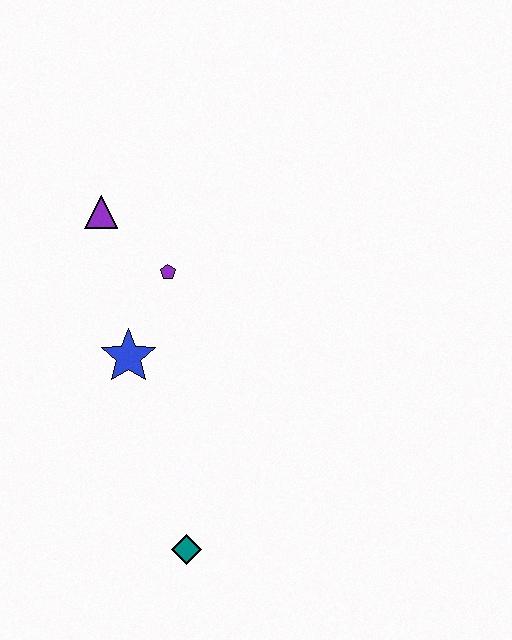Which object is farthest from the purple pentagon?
The teal diamond is farthest from the purple pentagon.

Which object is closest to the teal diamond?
The blue star is closest to the teal diamond.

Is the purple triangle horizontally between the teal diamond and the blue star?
No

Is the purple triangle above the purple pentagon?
Yes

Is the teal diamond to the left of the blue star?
No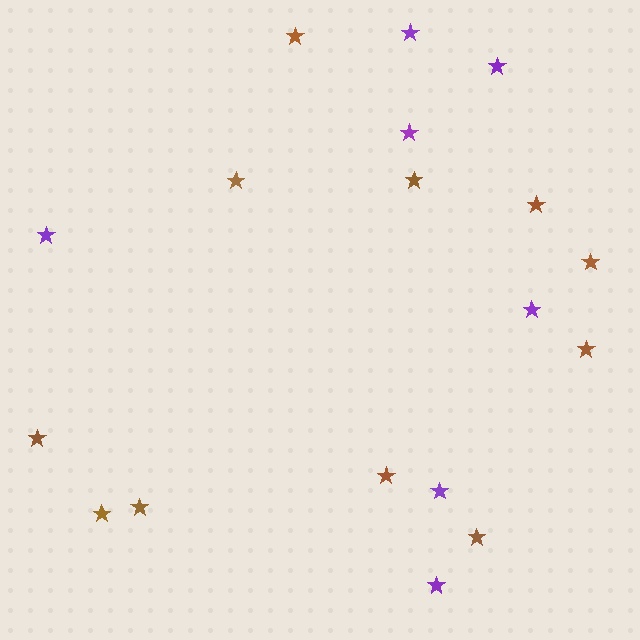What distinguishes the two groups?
There are 2 groups: one group of brown stars (11) and one group of purple stars (7).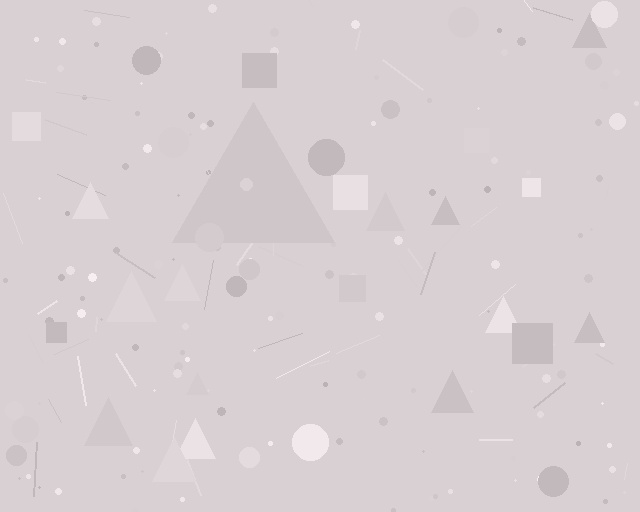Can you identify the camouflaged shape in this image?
The camouflaged shape is a triangle.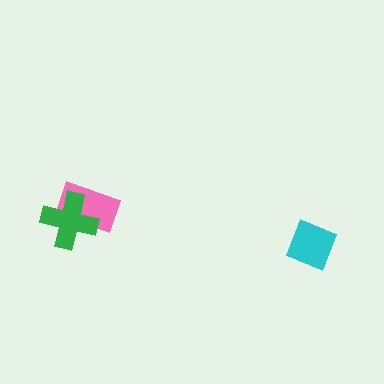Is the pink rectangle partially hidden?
Yes, it is partially covered by another shape.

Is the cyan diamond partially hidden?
No, no other shape covers it.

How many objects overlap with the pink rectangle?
1 object overlaps with the pink rectangle.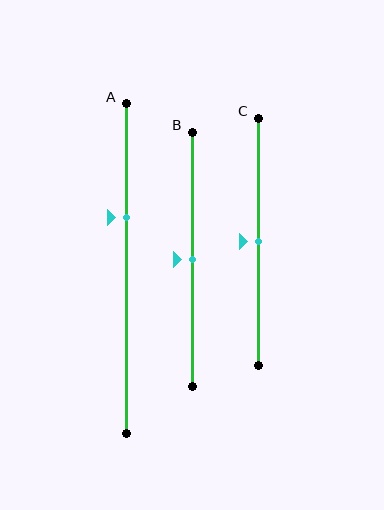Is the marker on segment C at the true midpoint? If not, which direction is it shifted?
Yes, the marker on segment C is at the true midpoint.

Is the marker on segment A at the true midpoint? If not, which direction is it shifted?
No, the marker on segment A is shifted upward by about 15% of the segment length.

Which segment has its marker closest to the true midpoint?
Segment B has its marker closest to the true midpoint.